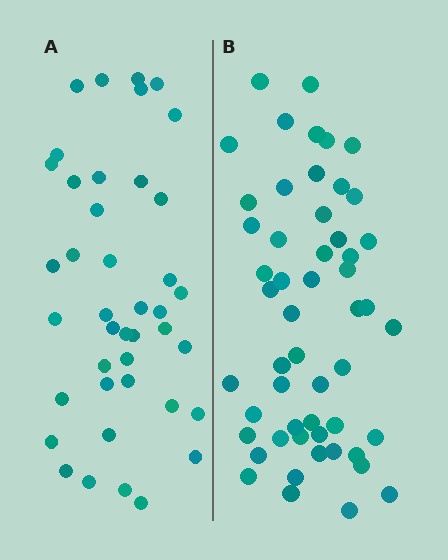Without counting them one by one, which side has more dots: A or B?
Region B (the right region) has more dots.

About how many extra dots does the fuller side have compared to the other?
Region B has roughly 12 or so more dots than region A.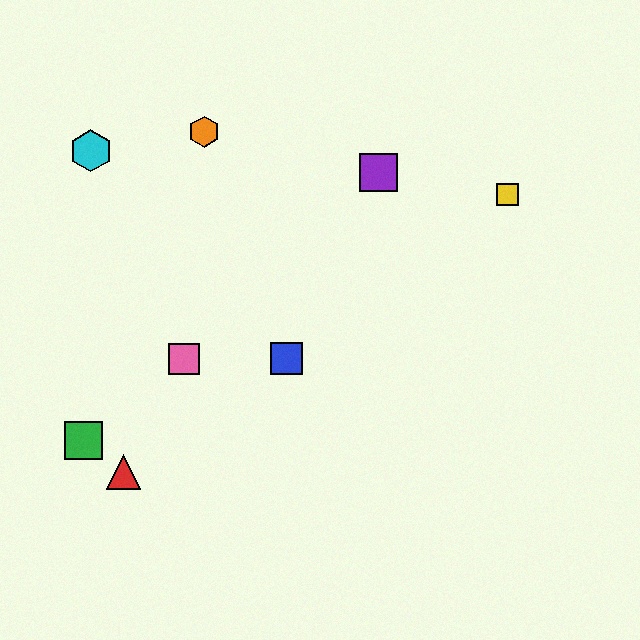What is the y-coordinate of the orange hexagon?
The orange hexagon is at y≈132.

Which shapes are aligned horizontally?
The blue square, the pink square are aligned horizontally.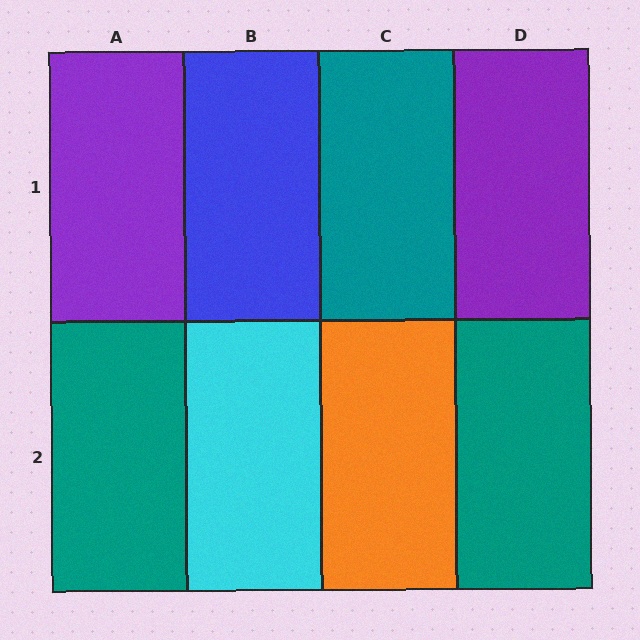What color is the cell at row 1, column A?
Purple.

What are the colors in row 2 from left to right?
Teal, cyan, orange, teal.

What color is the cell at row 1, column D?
Purple.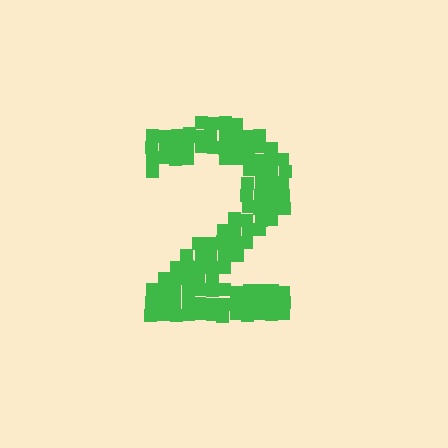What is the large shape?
The large shape is the digit 2.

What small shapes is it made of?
It is made of small squares.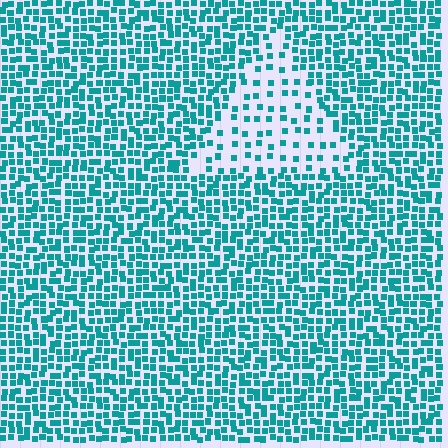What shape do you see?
I see a triangle.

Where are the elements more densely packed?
The elements are more densely packed outside the triangle boundary.